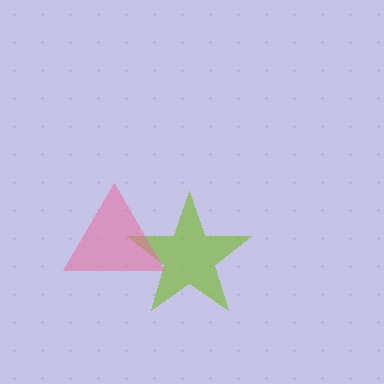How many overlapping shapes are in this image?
There are 2 overlapping shapes in the image.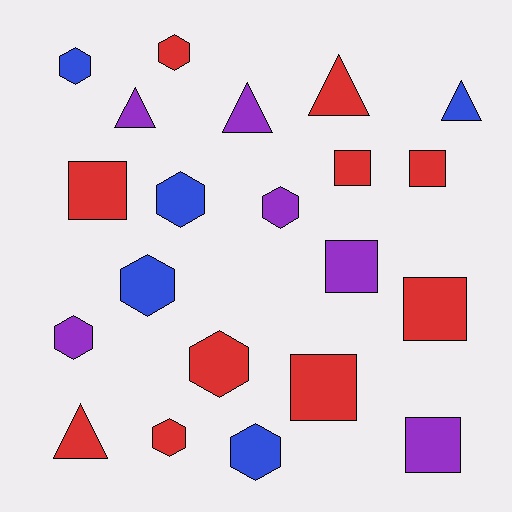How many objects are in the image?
There are 21 objects.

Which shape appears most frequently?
Hexagon, with 9 objects.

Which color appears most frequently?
Red, with 10 objects.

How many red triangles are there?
There are 2 red triangles.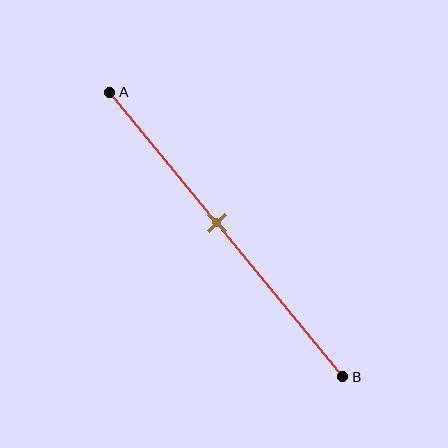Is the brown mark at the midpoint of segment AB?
No, the mark is at about 45% from A, not at the 50% midpoint.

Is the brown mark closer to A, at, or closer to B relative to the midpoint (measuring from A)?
The brown mark is closer to point A than the midpoint of segment AB.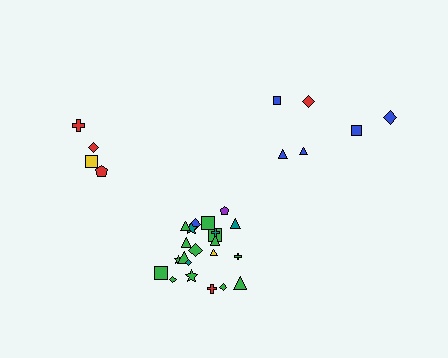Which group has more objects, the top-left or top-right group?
The top-right group.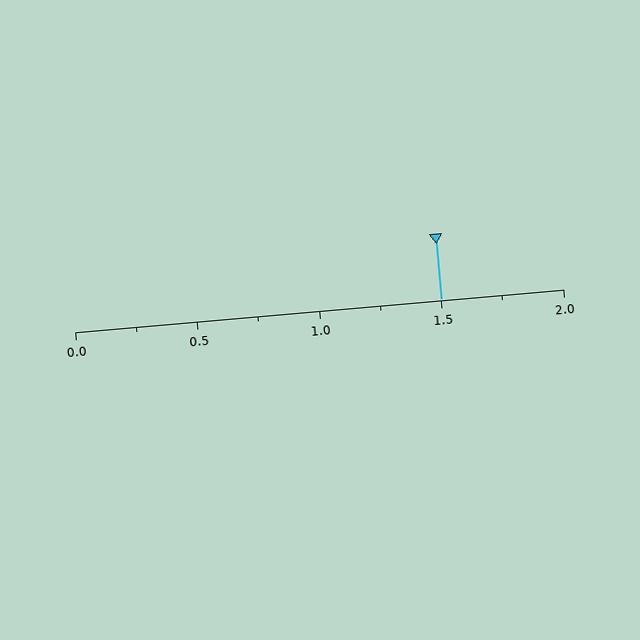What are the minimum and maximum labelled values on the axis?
The axis runs from 0.0 to 2.0.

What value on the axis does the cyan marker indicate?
The marker indicates approximately 1.5.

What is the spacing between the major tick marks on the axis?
The major ticks are spaced 0.5 apart.